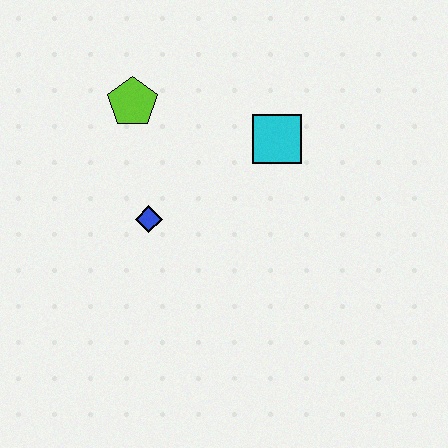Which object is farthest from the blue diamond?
The cyan square is farthest from the blue diamond.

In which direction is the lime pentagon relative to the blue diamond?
The lime pentagon is above the blue diamond.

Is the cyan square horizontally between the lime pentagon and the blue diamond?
No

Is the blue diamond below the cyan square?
Yes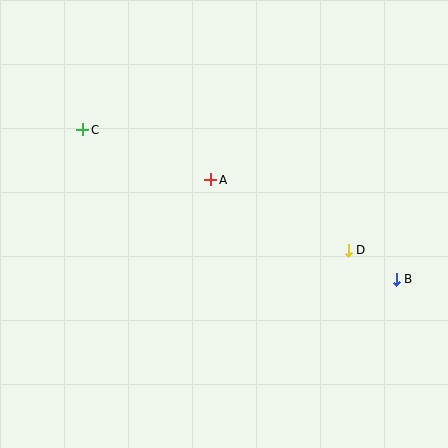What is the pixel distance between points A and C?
The distance between A and C is 138 pixels.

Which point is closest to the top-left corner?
Point C is closest to the top-left corner.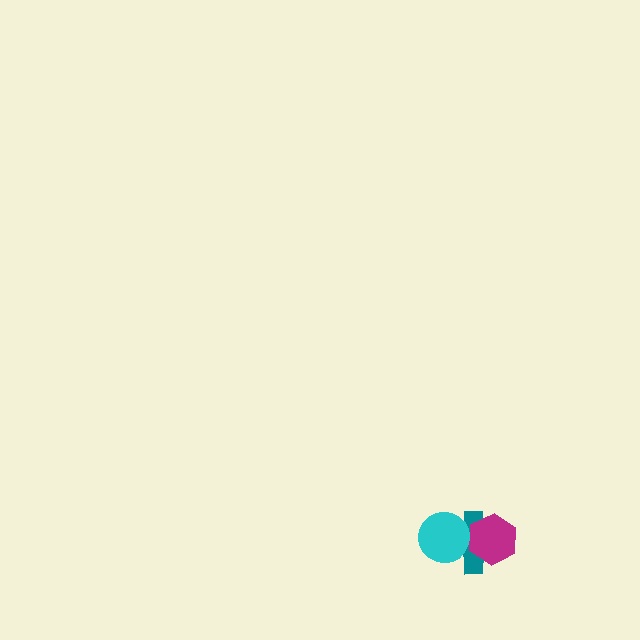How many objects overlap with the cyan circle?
1 object overlaps with the cyan circle.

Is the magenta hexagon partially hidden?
No, no other shape covers it.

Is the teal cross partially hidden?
Yes, it is partially covered by another shape.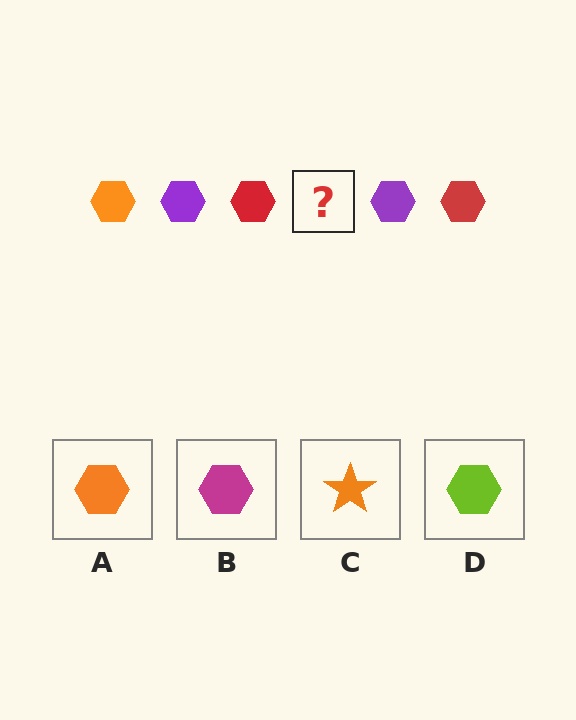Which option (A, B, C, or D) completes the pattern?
A.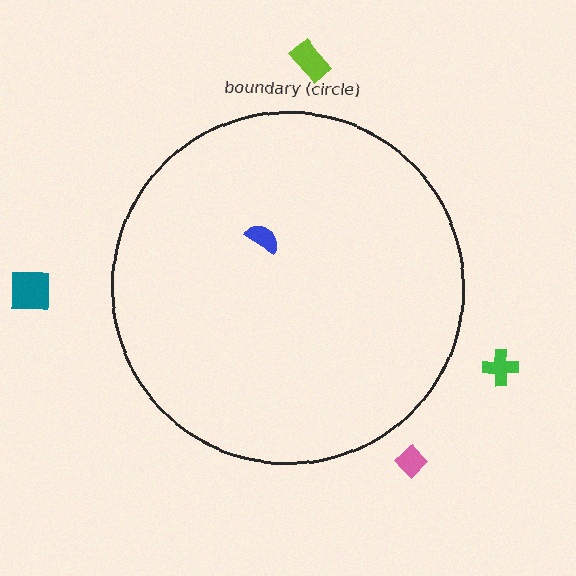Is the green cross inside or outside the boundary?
Outside.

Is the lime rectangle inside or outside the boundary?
Outside.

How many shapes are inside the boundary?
1 inside, 4 outside.